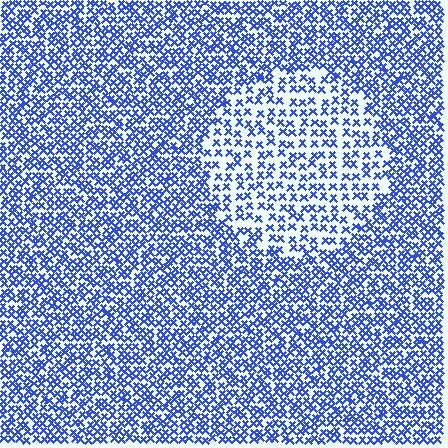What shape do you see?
I see a circle.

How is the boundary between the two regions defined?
The boundary is defined by a change in element density (approximately 1.9x ratio). All elements are the same color, size, and shape.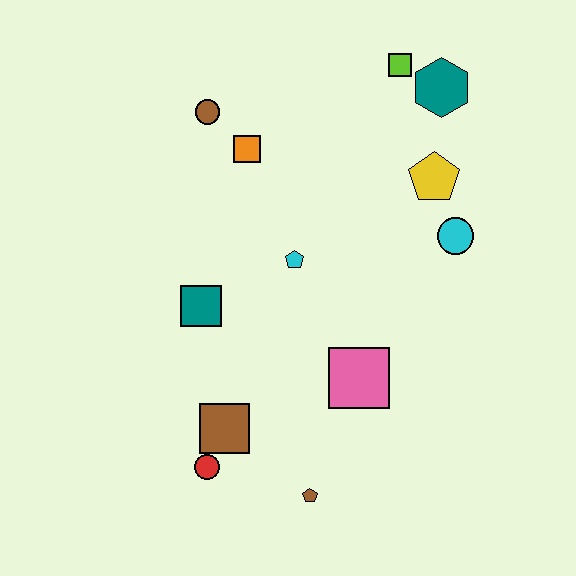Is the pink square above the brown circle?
No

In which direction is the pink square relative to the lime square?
The pink square is below the lime square.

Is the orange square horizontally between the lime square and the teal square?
Yes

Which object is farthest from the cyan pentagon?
The brown pentagon is farthest from the cyan pentagon.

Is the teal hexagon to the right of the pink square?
Yes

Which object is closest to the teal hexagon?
The lime square is closest to the teal hexagon.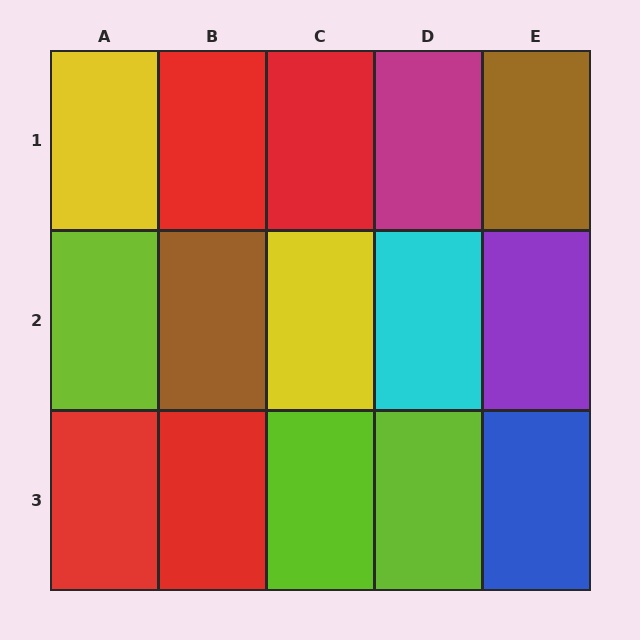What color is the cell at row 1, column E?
Brown.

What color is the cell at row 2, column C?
Yellow.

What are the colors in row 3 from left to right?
Red, red, lime, lime, blue.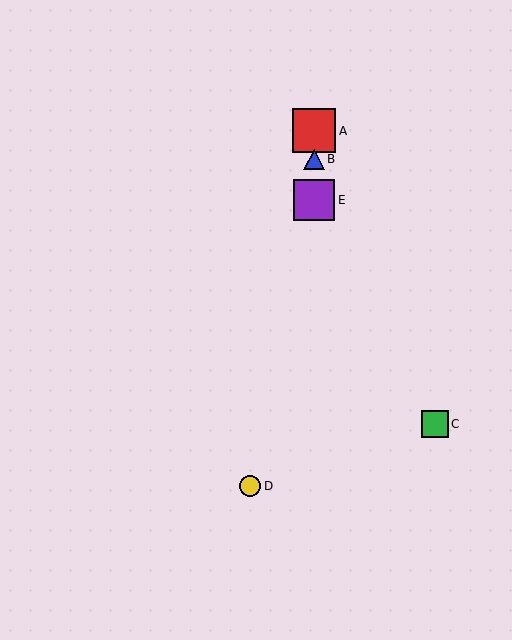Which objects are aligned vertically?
Objects A, B, E are aligned vertically.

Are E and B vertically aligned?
Yes, both are at x≈314.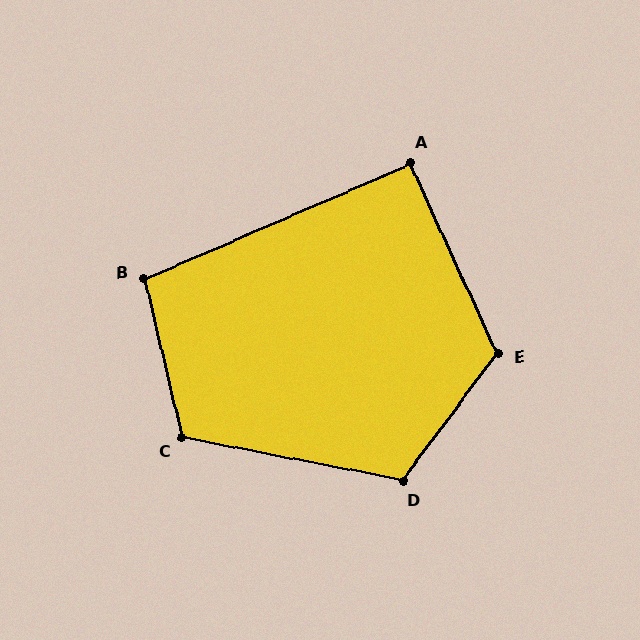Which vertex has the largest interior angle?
E, at approximately 119 degrees.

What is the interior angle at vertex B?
Approximately 100 degrees (obtuse).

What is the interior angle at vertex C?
Approximately 115 degrees (obtuse).